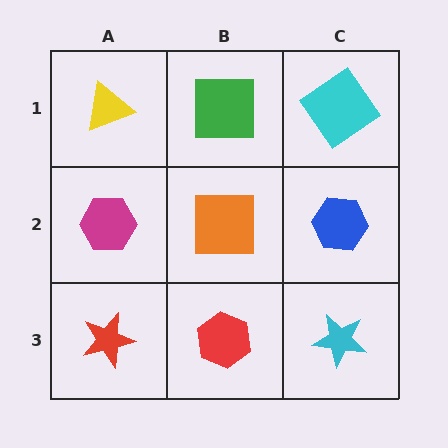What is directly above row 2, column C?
A cyan diamond.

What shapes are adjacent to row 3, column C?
A blue hexagon (row 2, column C), a red hexagon (row 3, column B).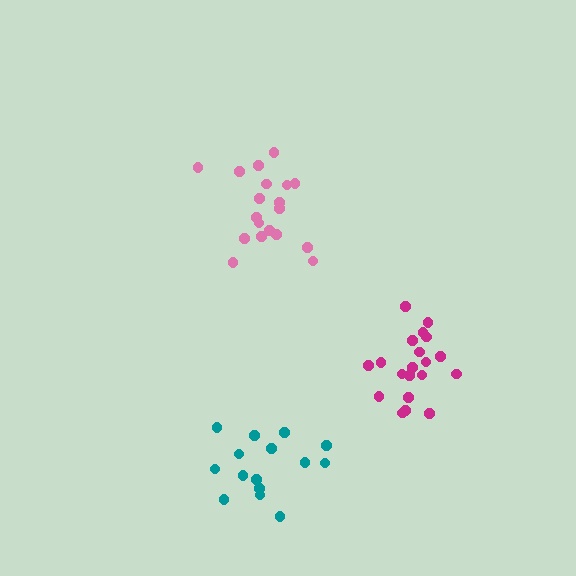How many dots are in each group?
Group 1: 19 dots, Group 2: 15 dots, Group 3: 20 dots (54 total).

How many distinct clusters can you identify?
There are 3 distinct clusters.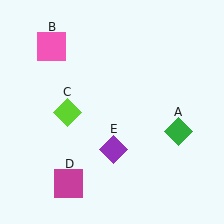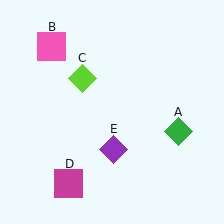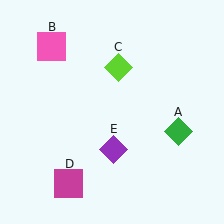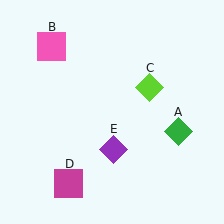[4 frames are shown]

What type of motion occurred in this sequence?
The lime diamond (object C) rotated clockwise around the center of the scene.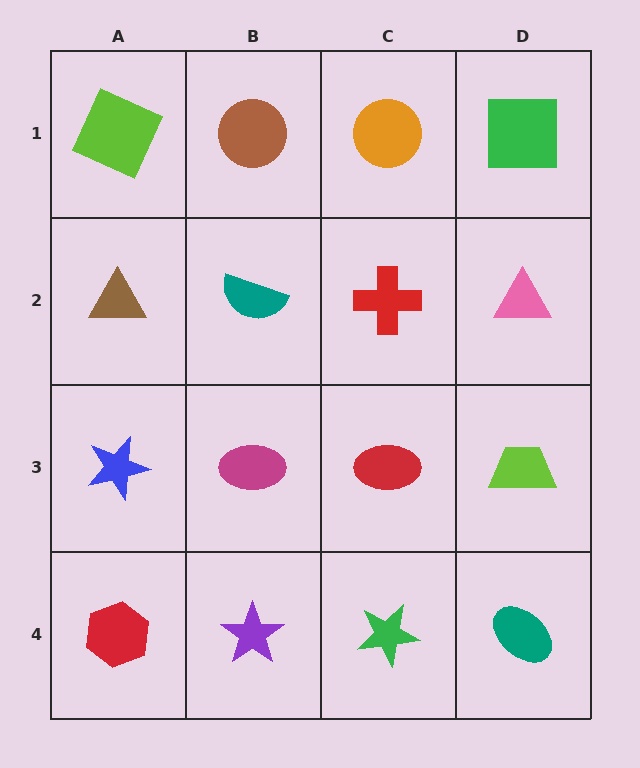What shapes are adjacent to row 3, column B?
A teal semicircle (row 2, column B), a purple star (row 4, column B), a blue star (row 3, column A), a red ellipse (row 3, column C).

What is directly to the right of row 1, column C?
A green square.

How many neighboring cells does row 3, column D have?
3.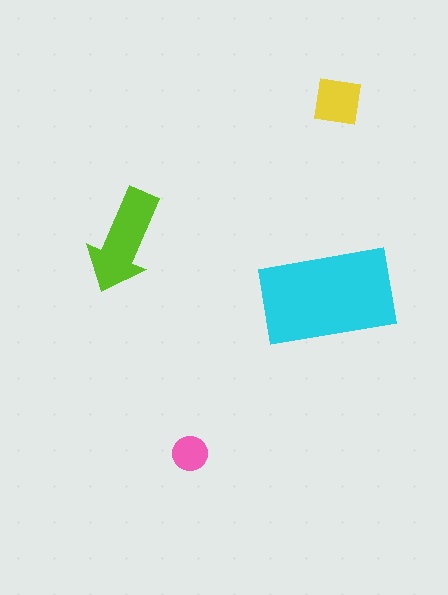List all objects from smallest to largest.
The pink circle, the yellow square, the lime arrow, the cyan rectangle.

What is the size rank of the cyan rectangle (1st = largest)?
1st.